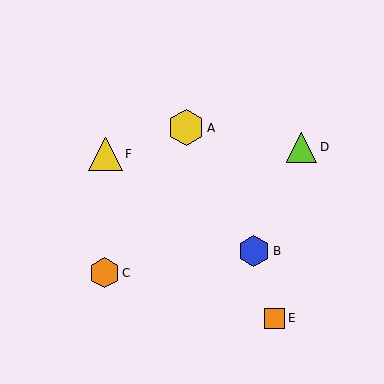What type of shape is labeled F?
Shape F is a yellow triangle.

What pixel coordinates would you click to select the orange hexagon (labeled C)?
Click at (104, 273) to select the orange hexagon C.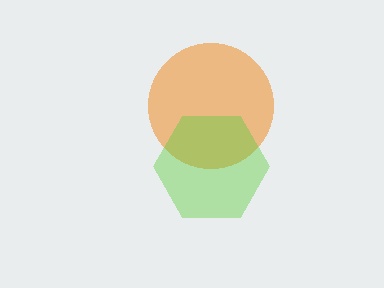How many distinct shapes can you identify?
There are 2 distinct shapes: an orange circle, a lime hexagon.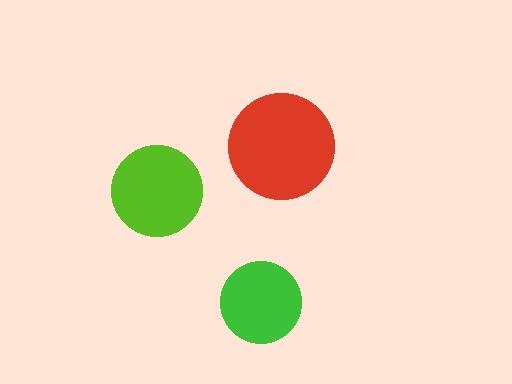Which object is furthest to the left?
The lime circle is leftmost.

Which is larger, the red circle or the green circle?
The red one.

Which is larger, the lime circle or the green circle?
The lime one.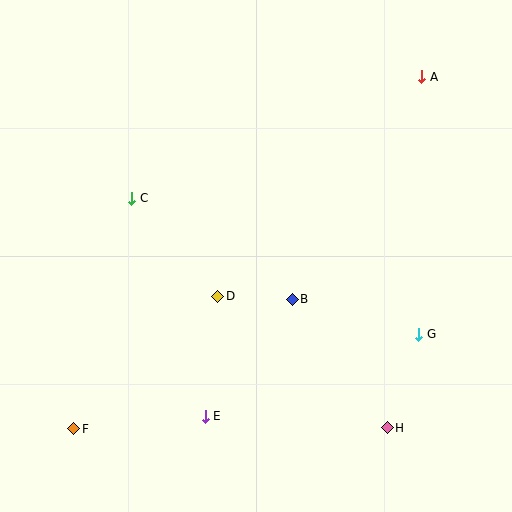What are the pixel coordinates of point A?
Point A is at (422, 77).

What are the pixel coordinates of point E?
Point E is at (205, 416).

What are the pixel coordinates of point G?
Point G is at (419, 334).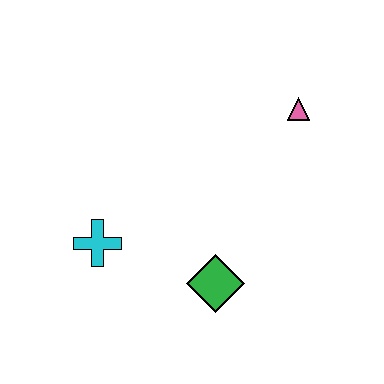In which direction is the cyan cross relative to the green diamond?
The cyan cross is to the left of the green diamond.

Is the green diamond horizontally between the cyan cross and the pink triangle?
Yes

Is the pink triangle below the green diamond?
No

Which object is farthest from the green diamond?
The pink triangle is farthest from the green diamond.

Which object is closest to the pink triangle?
The green diamond is closest to the pink triangle.